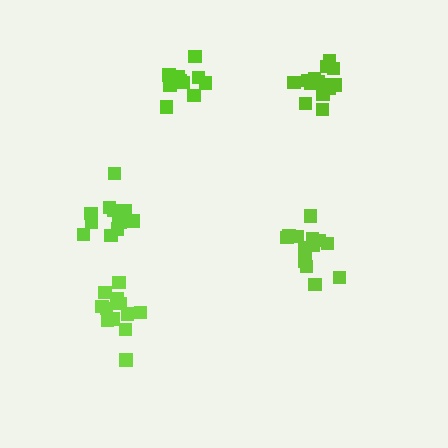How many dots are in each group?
Group 1: 15 dots, Group 2: 12 dots, Group 3: 12 dots, Group 4: 14 dots, Group 5: 13 dots (66 total).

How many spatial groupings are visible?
There are 5 spatial groupings.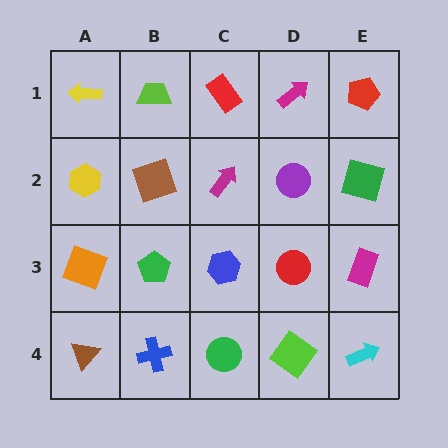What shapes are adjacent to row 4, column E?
A magenta rectangle (row 3, column E), a lime diamond (row 4, column D).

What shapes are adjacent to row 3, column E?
A green square (row 2, column E), a cyan arrow (row 4, column E), a red circle (row 3, column D).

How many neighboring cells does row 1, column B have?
3.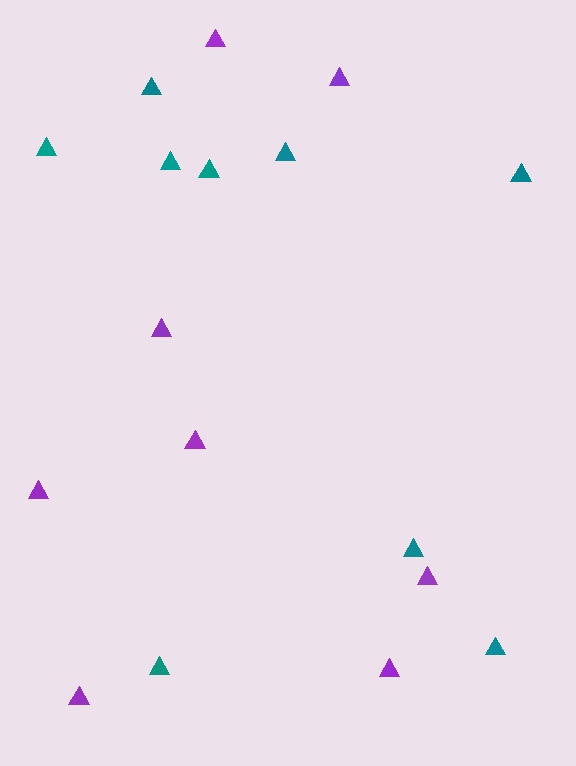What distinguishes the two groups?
There are 2 groups: one group of purple triangles (8) and one group of teal triangles (9).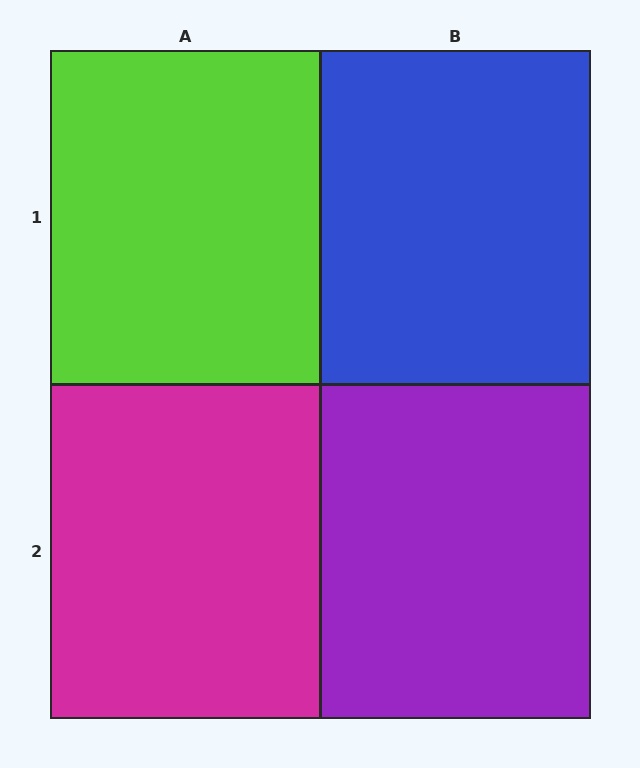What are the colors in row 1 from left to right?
Lime, blue.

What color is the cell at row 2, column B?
Purple.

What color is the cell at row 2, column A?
Magenta.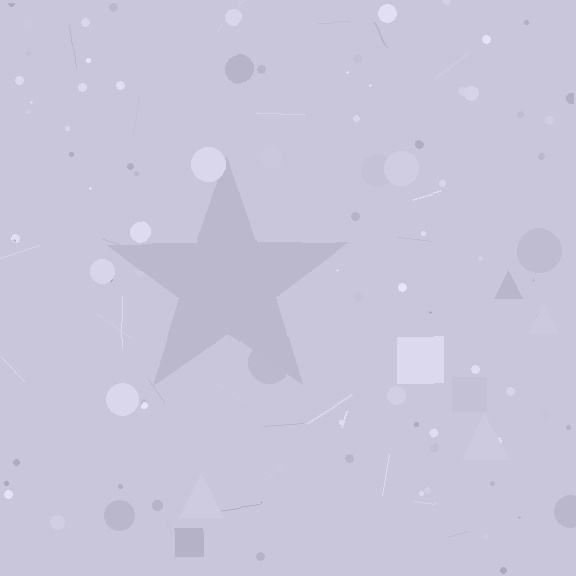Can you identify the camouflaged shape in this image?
The camouflaged shape is a star.